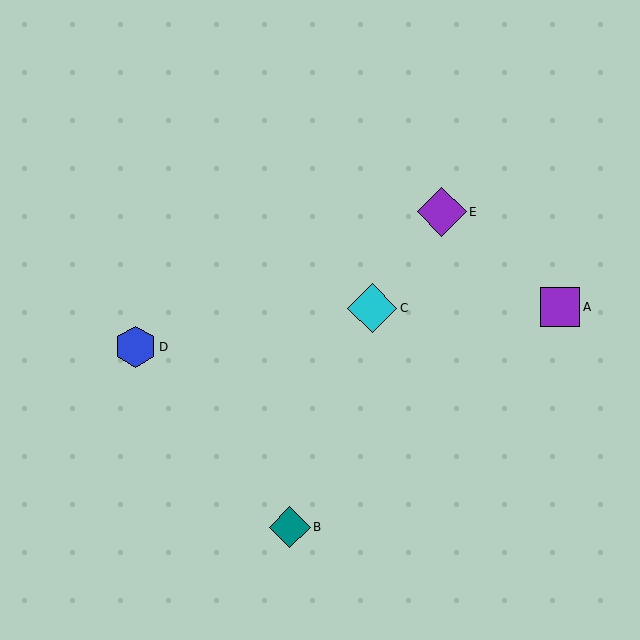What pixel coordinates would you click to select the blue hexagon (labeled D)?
Click at (135, 347) to select the blue hexagon D.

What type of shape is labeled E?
Shape E is a purple diamond.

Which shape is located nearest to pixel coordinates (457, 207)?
The purple diamond (labeled E) at (442, 212) is nearest to that location.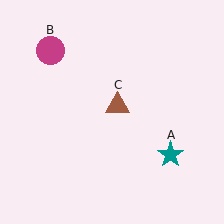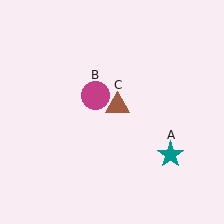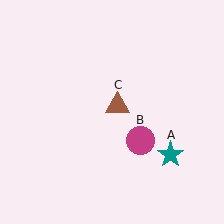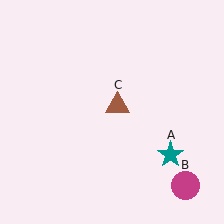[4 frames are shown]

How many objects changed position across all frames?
1 object changed position: magenta circle (object B).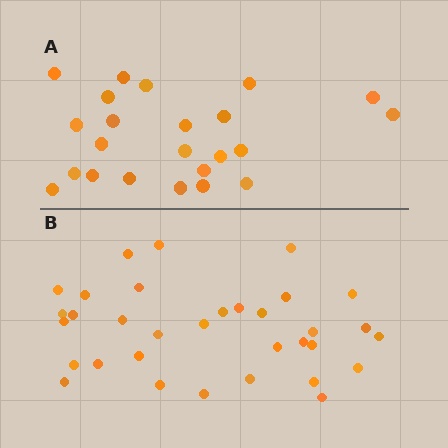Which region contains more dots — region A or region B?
Region B (the bottom region) has more dots.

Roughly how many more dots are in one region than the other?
Region B has roughly 10 or so more dots than region A.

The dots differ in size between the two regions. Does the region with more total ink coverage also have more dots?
No. Region A has more total ink coverage because its dots are larger, but region B actually contains more individual dots. Total area can be misleading — the number of items is what matters here.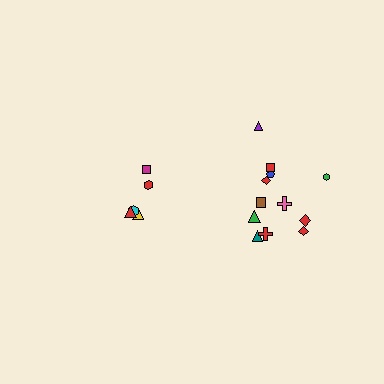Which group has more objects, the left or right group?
The right group.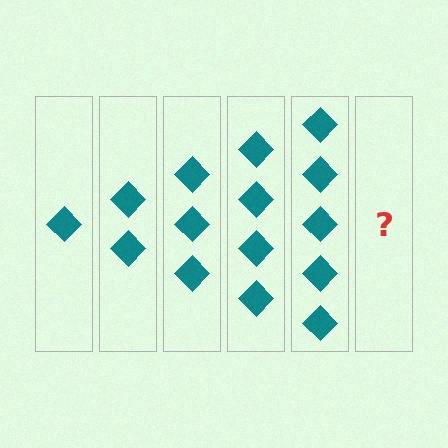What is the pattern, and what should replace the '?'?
The pattern is that each step adds one more diamond. The '?' should be 6 diamonds.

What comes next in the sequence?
The next element should be 6 diamonds.